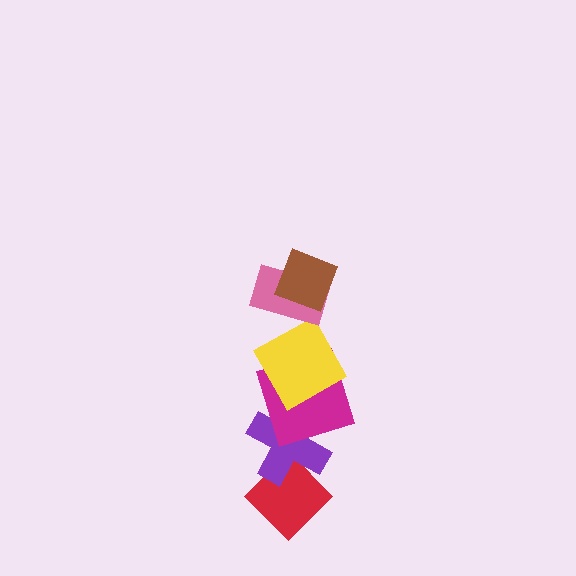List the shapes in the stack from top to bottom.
From top to bottom: the brown diamond, the pink rectangle, the yellow square, the magenta square, the purple cross, the red diamond.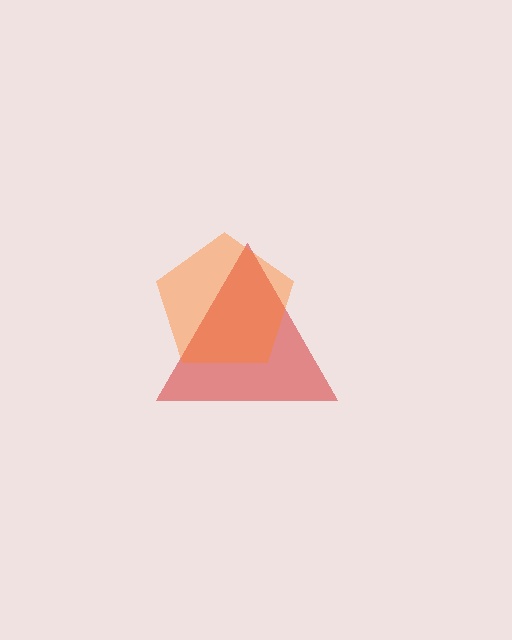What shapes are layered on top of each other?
The layered shapes are: a red triangle, an orange pentagon.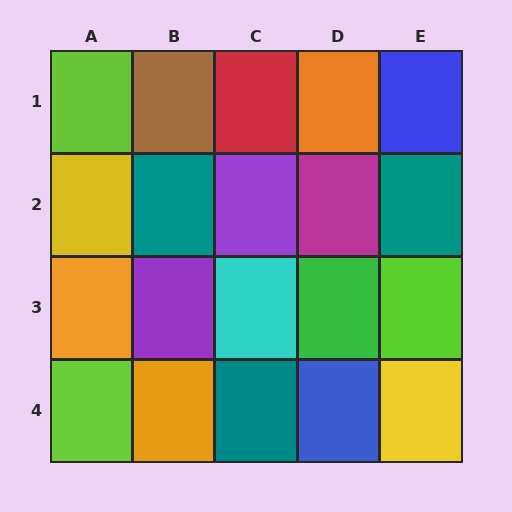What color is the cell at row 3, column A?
Orange.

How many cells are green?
1 cell is green.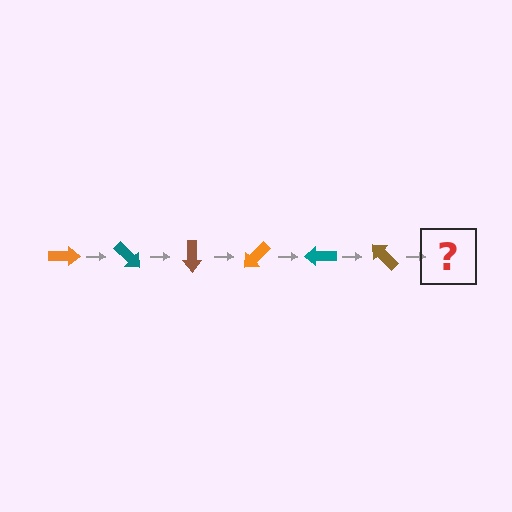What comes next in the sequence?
The next element should be an orange arrow, rotated 270 degrees from the start.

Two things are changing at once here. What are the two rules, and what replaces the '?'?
The two rules are that it rotates 45 degrees each step and the color cycles through orange, teal, and brown. The '?' should be an orange arrow, rotated 270 degrees from the start.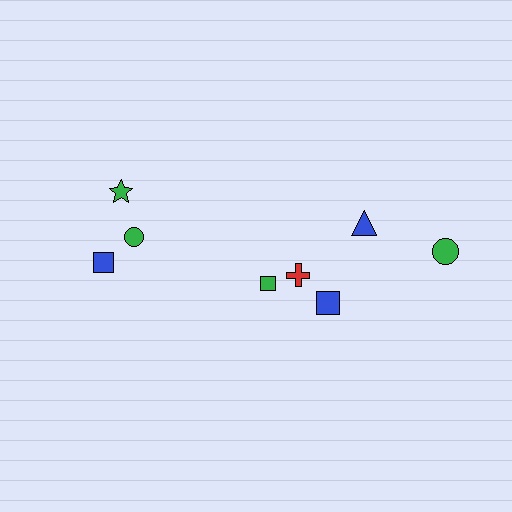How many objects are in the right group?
There are 5 objects.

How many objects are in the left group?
There are 3 objects.